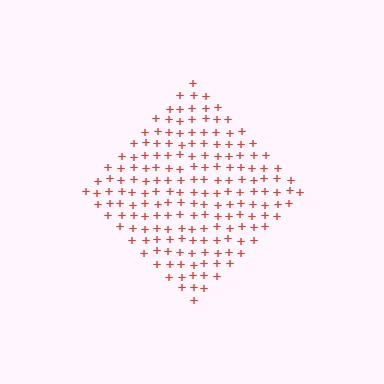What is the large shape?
The large shape is a diamond.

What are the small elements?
The small elements are plus signs.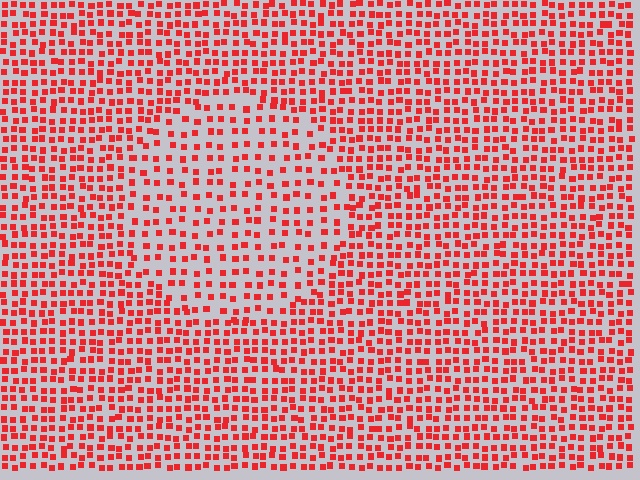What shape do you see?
I see a circle.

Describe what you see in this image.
The image contains small red elements arranged at two different densities. A circle-shaped region is visible where the elements are less densely packed than the surrounding area.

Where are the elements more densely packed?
The elements are more densely packed outside the circle boundary.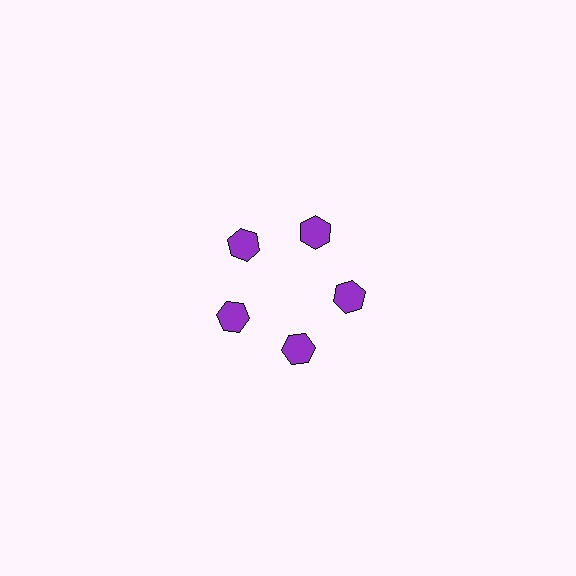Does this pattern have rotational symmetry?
Yes, this pattern has 5-fold rotational symmetry. It looks the same after rotating 72 degrees around the center.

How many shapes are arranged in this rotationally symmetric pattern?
There are 5 shapes, arranged in 5 groups of 1.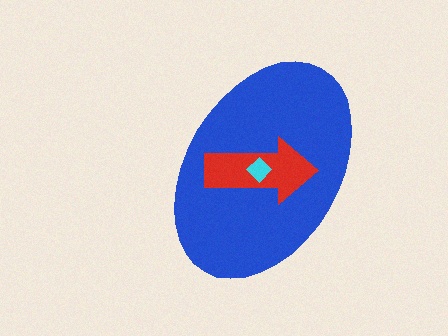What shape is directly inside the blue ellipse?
The red arrow.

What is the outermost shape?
The blue ellipse.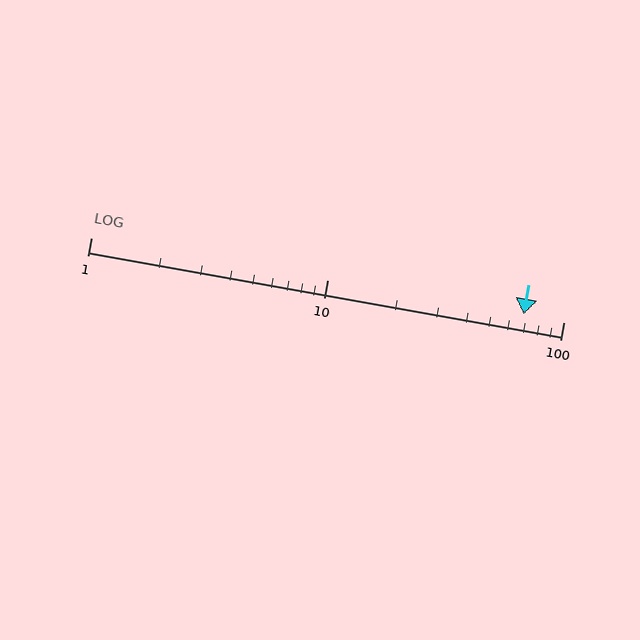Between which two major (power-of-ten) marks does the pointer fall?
The pointer is between 10 and 100.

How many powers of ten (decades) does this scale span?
The scale spans 2 decades, from 1 to 100.